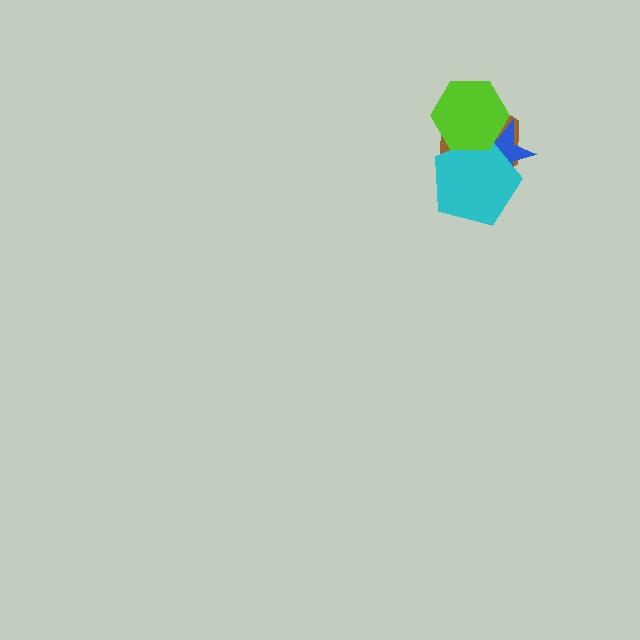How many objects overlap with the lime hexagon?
3 objects overlap with the lime hexagon.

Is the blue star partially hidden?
Yes, it is partially covered by another shape.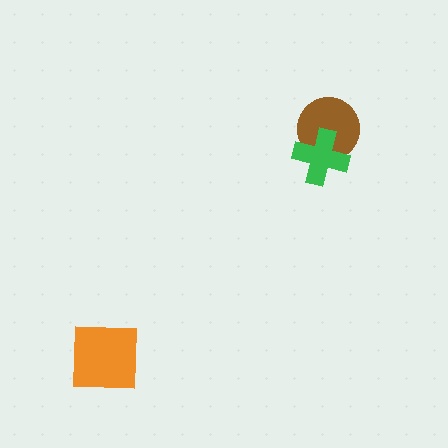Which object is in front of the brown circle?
The green cross is in front of the brown circle.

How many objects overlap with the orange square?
0 objects overlap with the orange square.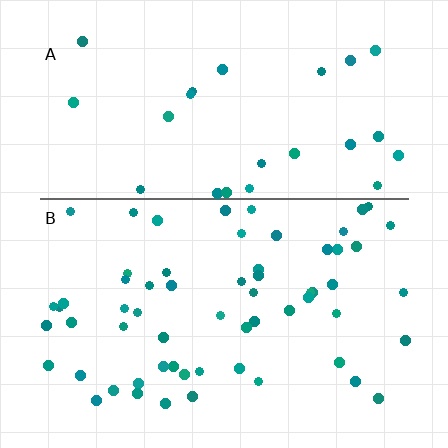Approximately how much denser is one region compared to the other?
Approximately 2.4× — region B over region A.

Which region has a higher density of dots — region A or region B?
B (the bottom).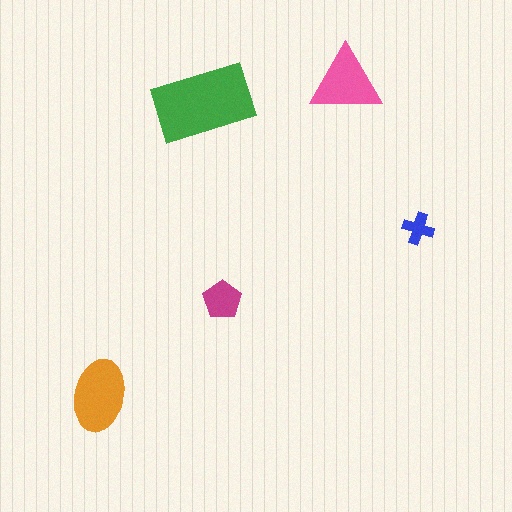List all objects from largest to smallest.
The green rectangle, the orange ellipse, the pink triangle, the magenta pentagon, the blue cross.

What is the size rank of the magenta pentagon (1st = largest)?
4th.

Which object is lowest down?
The orange ellipse is bottommost.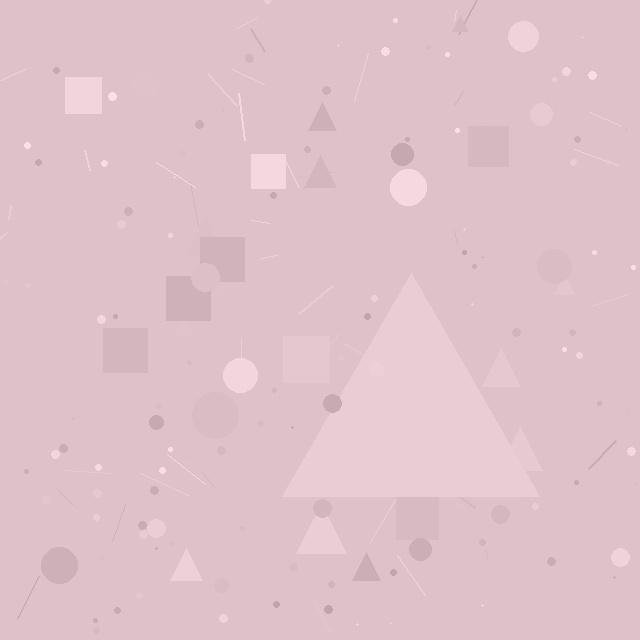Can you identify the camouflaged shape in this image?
The camouflaged shape is a triangle.